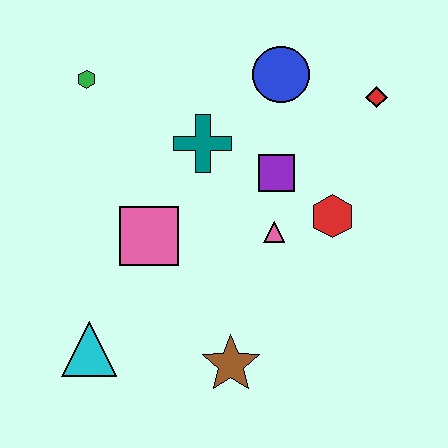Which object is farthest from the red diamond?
The cyan triangle is farthest from the red diamond.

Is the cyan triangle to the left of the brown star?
Yes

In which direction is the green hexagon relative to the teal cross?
The green hexagon is to the left of the teal cross.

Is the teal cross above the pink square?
Yes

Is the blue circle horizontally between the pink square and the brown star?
No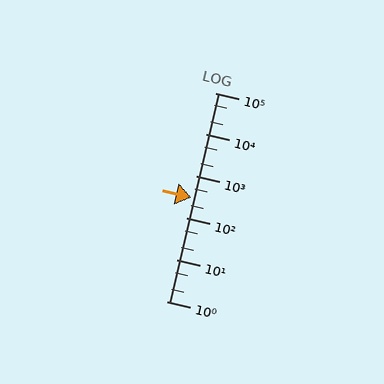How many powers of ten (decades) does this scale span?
The scale spans 5 decades, from 1 to 100000.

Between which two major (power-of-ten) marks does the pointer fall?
The pointer is between 100 and 1000.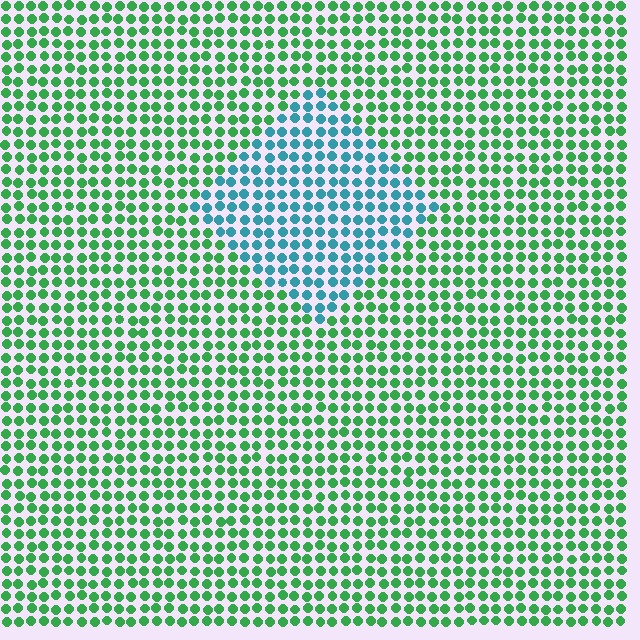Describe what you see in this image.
The image is filled with small green elements in a uniform arrangement. A diamond-shaped region is visible where the elements are tinted to a slightly different hue, forming a subtle color boundary.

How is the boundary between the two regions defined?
The boundary is defined purely by a slight shift in hue (about 55 degrees). Spacing, size, and orientation are identical on both sides.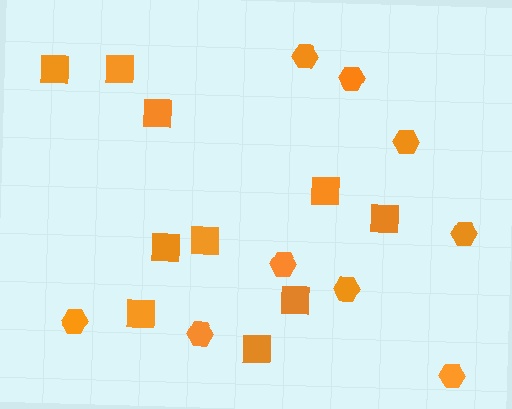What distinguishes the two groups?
There are 2 groups: one group of squares (10) and one group of hexagons (9).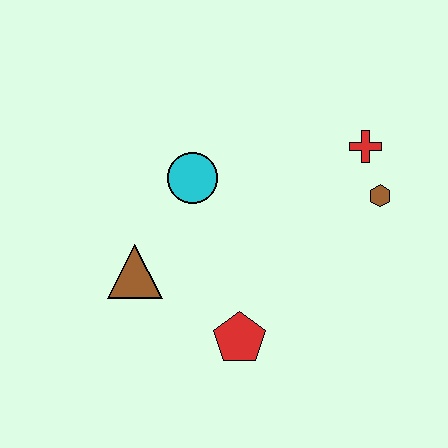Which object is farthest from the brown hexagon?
The brown triangle is farthest from the brown hexagon.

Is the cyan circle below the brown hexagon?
No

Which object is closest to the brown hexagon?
The red cross is closest to the brown hexagon.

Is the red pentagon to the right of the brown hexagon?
No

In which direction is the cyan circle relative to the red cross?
The cyan circle is to the left of the red cross.